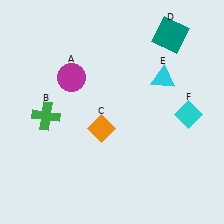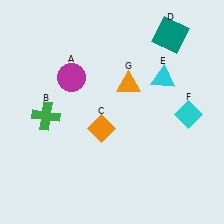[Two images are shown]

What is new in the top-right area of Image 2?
An orange triangle (G) was added in the top-right area of Image 2.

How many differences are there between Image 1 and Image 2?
There is 1 difference between the two images.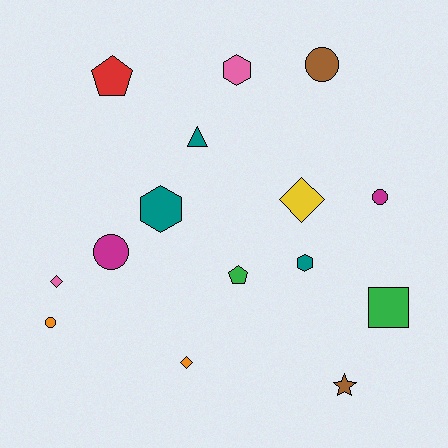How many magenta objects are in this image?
There are 2 magenta objects.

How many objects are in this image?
There are 15 objects.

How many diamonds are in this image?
There are 3 diamonds.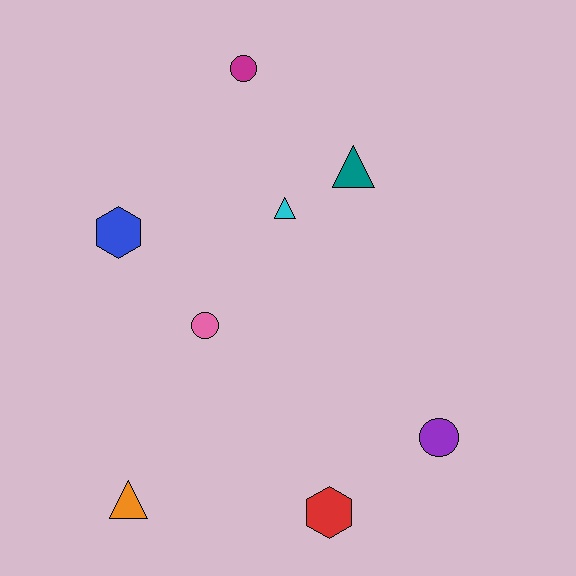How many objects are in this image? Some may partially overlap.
There are 8 objects.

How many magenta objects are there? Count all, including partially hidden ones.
There is 1 magenta object.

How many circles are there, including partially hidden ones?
There are 3 circles.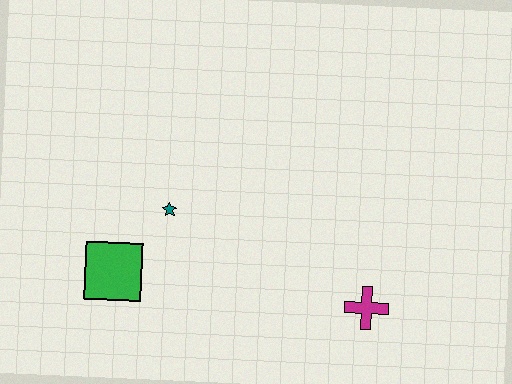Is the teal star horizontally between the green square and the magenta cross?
Yes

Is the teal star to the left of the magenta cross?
Yes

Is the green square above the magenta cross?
Yes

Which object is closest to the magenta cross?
The teal star is closest to the magenta cross.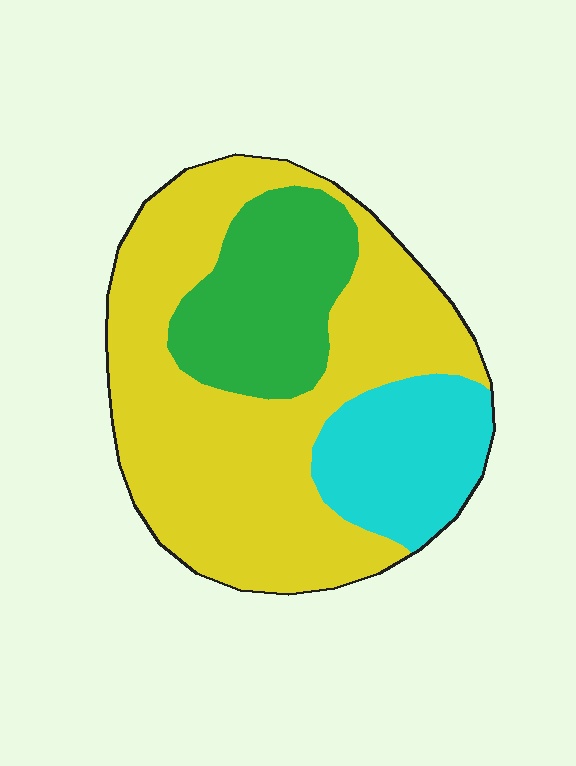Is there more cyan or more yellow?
Yellow.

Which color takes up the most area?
Yellow, at roughly 60%.